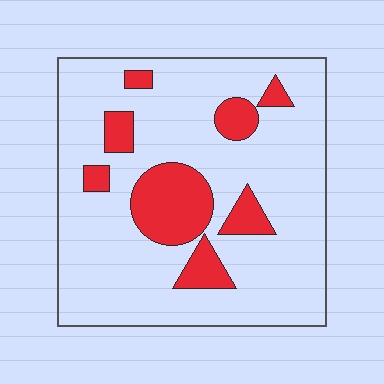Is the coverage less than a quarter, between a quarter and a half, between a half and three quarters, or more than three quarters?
Less than a quarter.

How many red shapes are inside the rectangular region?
8.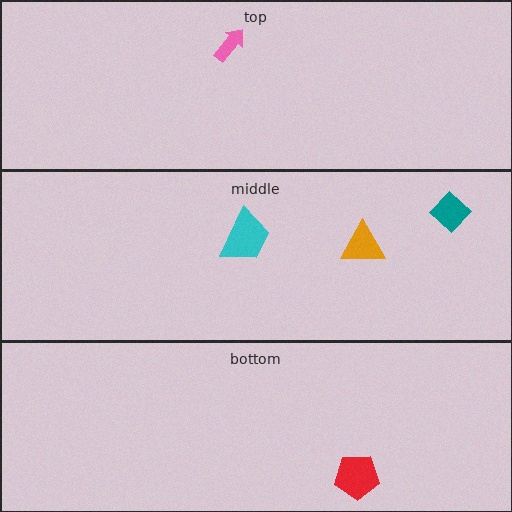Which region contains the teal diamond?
The middle region.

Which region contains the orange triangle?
The middle region.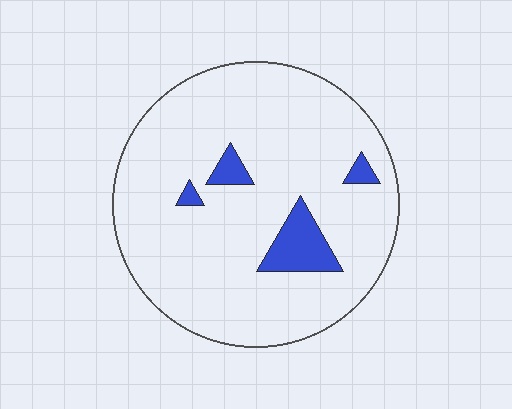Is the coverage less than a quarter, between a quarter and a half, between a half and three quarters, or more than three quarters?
Less than a quarter.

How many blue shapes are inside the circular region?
4.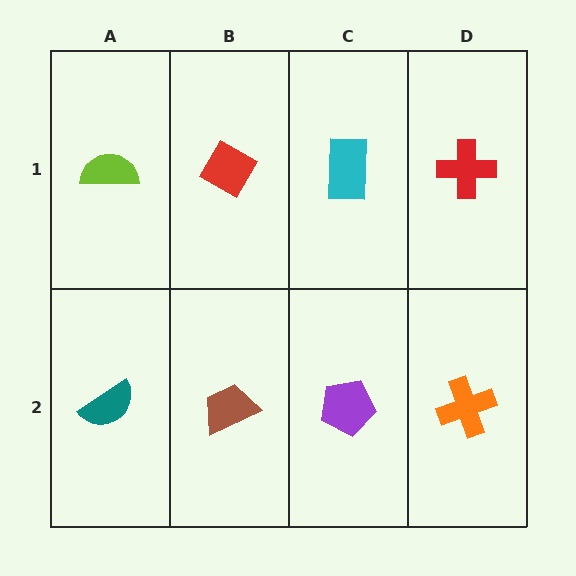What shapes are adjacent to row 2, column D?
A red cross (row 1, column D), a purple pentagon (row 2, column C).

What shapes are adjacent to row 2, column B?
A red diamond (row 1, column B), a teal semicircle (row 2, column A), a purple pentagon (row 2, column C).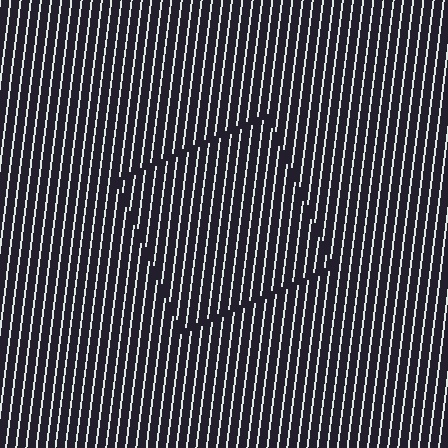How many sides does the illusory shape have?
4 sides — the line-ends trace a square.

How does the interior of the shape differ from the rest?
The interior of the shape contains the same grating, shifted by half a period — the contour is defined by the phase discontinuity where line-ends from the inner and outer gratings abut.